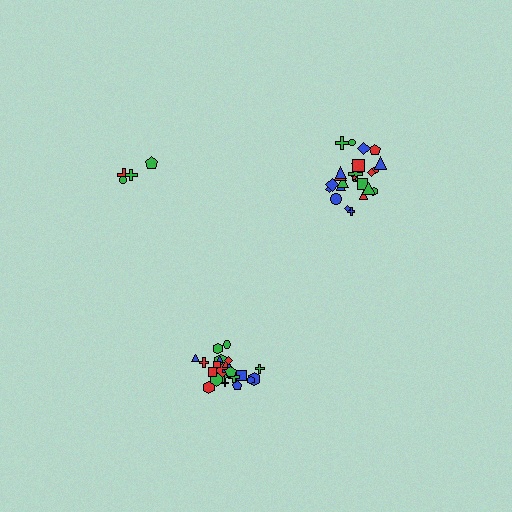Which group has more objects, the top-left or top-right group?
The top-right group.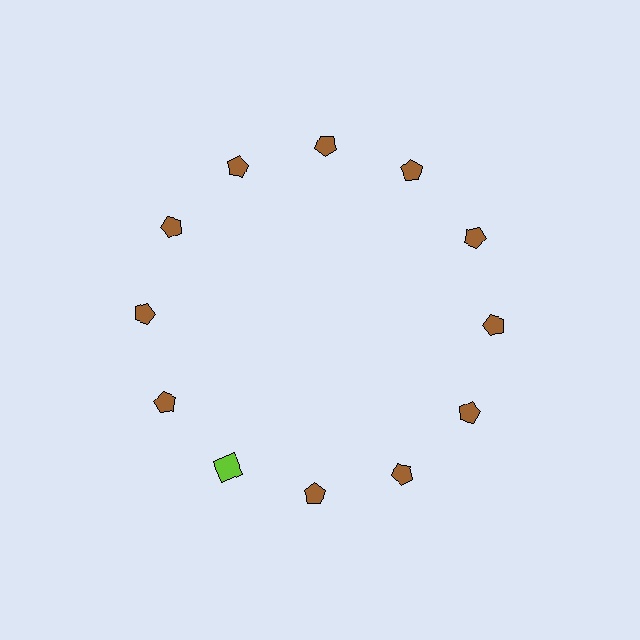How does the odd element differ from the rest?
It differs in both color (lime instead of brown) and shape (square instead of pentagon).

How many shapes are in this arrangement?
There are 12 shapes arranged in a ring pattern.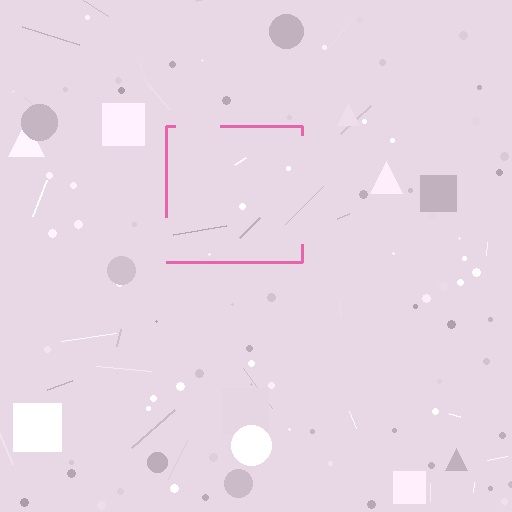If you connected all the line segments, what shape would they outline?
They would outline a square.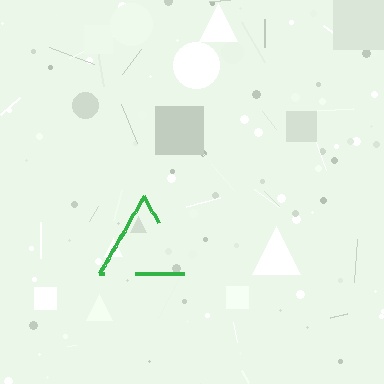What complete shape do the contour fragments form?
The contour fragments form a triangle.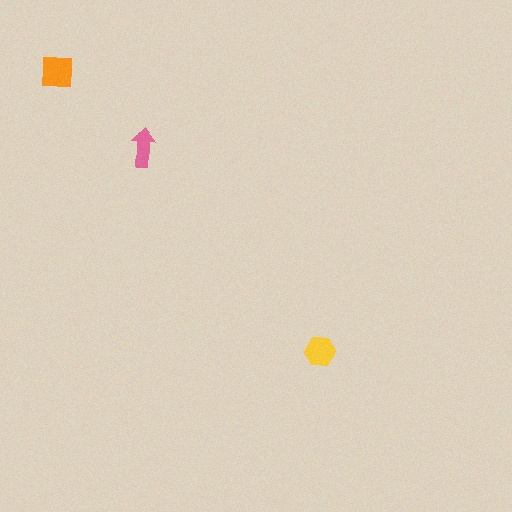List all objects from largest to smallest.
The orange square, the yellow hexagon, the pink arrow.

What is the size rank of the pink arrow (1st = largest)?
3rd.